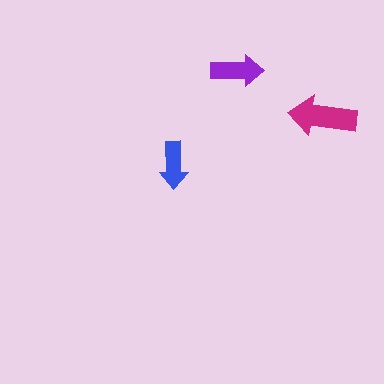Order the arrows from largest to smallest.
the magenta one, the purple one, the blue one.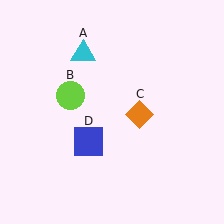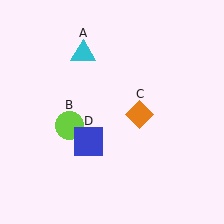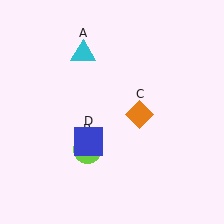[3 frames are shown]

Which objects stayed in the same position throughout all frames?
Cyan triangle (object A) and orange diamond (object C) and blue square (object D) remained stationary.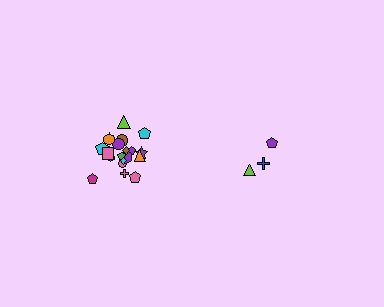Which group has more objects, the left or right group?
The left group.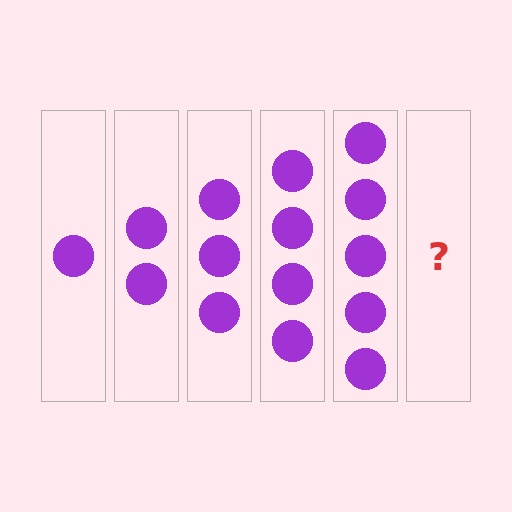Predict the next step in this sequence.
The next step is 6 circles.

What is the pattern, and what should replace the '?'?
The pattern is that each step adds one more circle. The '?' should be 6 circles.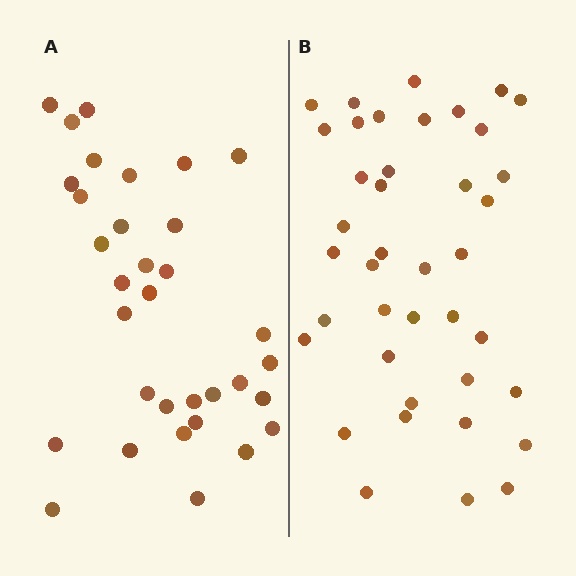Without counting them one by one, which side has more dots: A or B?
Region B (the right region) has more dots.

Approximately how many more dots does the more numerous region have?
Region B has roughly 8 or so more dots than region A.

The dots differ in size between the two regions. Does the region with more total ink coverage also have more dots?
No. Region A has more total ink coverage because its dots are larger, but region B actually contains more individual dots. Total area can be misleading — the number of items is what matters here.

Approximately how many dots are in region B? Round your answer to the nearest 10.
About 40 dots.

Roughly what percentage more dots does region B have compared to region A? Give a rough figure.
About 20% more.